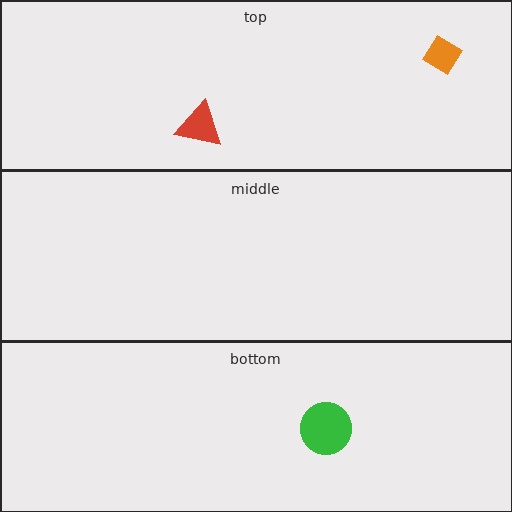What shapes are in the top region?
The red triangle, the orange diamond.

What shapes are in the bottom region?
The green circle.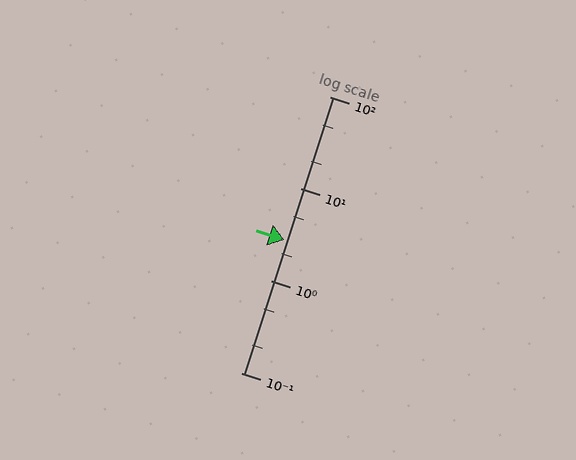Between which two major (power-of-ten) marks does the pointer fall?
The pointer is between 1 and 10.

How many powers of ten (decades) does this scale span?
The scale spans 3 decades, from 0.1 to 100.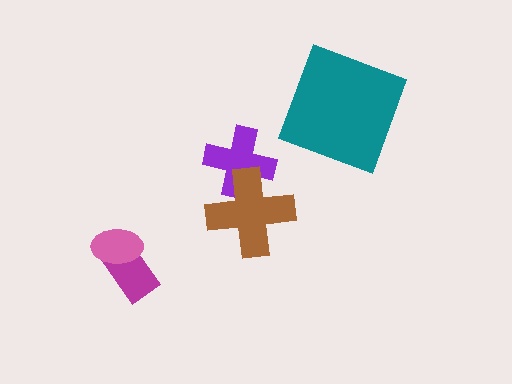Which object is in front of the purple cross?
The brown cross is in front of the purple cross.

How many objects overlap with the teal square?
0 objects overlap with the teal square.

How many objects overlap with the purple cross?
1 object overlaps with the purple cross.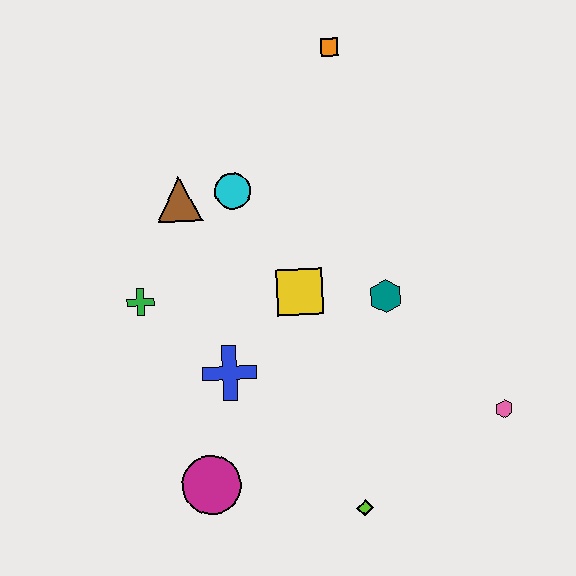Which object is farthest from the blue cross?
The orange square is farthest from the blue cross.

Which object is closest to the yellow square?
The teal hexagon is closest to the yellow square.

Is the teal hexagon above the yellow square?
No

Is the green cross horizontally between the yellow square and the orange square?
No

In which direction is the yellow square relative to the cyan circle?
The yellow square is below the cyan circle.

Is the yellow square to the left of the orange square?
Yes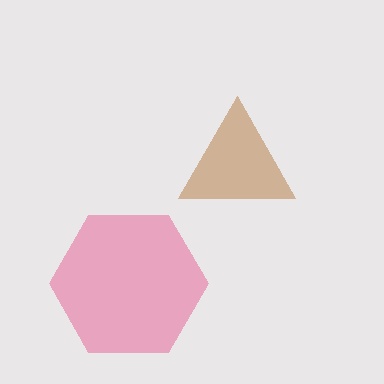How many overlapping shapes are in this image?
There are 2 overlapping shapes in the image.